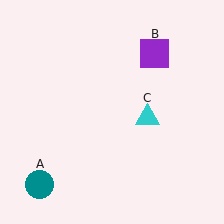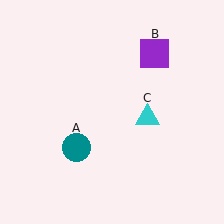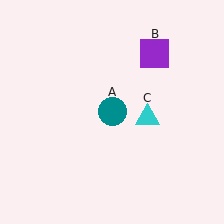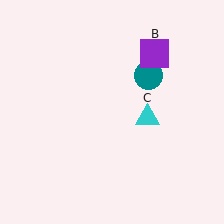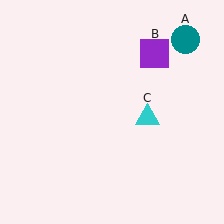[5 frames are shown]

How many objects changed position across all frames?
1 object changed position: teal circle (object A).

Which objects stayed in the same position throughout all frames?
Purple square (object B) and cyan triangle (object C) remained stationary.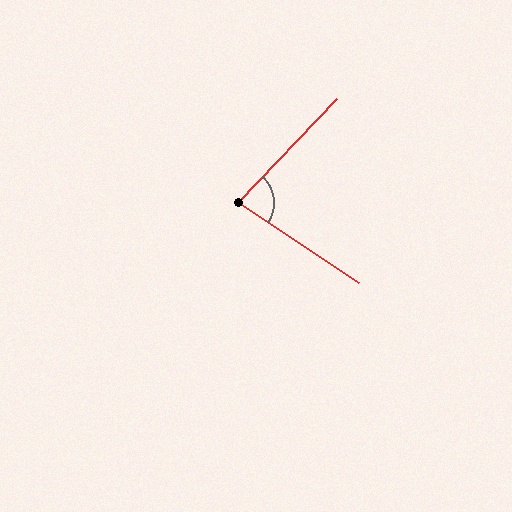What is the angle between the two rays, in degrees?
Approximately 80 degrees.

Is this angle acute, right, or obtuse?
It is acute.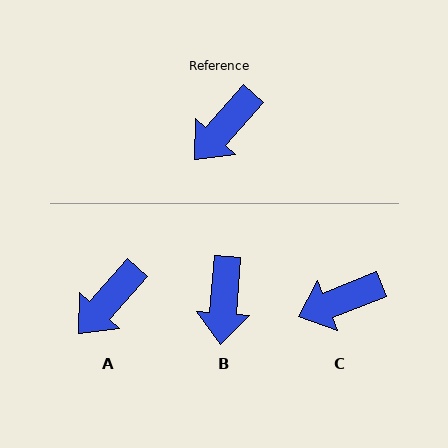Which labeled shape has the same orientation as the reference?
A.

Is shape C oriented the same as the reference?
No, it is off by about 27 degrees.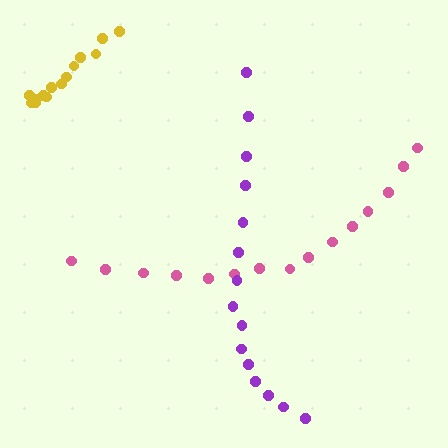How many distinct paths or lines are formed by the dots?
There are 3 distinct paths.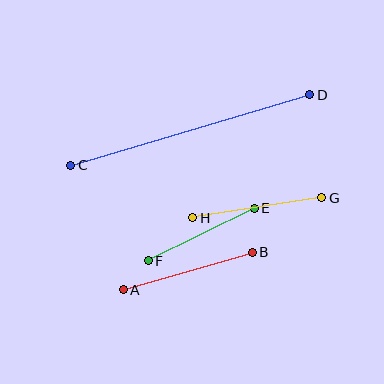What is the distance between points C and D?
The distance is approximately 249 pixels.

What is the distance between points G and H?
The distance is approximately 131 pixels.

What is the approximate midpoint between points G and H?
The midpoint is at approximately (257, 208) pixels.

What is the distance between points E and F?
The distance is approximately 118 pixels.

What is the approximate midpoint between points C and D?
The midpoint is at approximately (190, 130) pixels.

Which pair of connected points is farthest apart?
Points C and D are farthest apart.